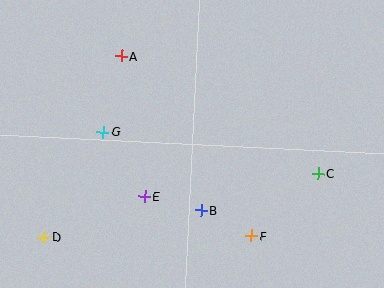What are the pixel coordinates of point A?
Point A is at (122, 56).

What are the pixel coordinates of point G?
Point G is at (103, 132).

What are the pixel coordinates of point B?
Point B is at (201, 210).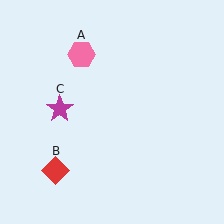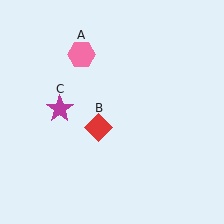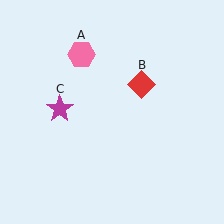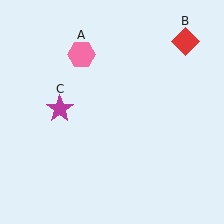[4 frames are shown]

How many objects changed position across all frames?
1 object changed position: red diamond (object B).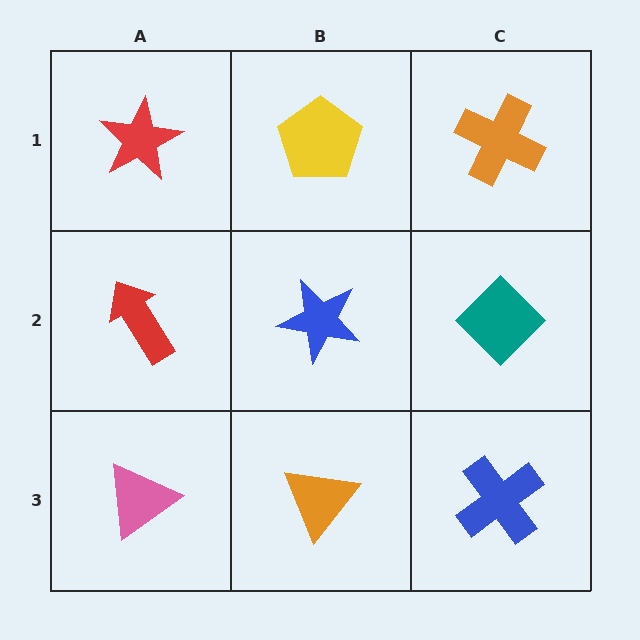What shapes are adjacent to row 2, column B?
A yellow pentagon (row 1, column B), an orange triangle (row 3, column B), a red arrow (row 2, column A), a teal diamond (row 2, column C).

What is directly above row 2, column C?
An orange cross.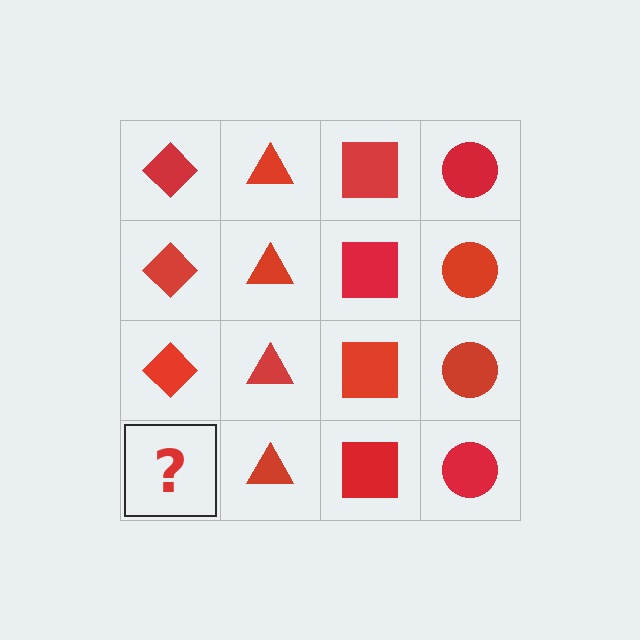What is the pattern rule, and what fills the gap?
The rule is that each column has a consistent shape. The gap should be filled with a red diamond.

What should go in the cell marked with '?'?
The missing cell should contain a red diamond.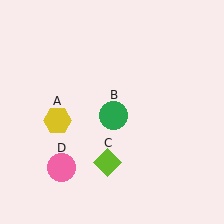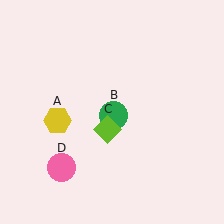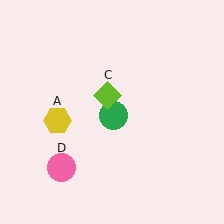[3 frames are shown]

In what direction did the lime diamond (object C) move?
The lime diamond (object C) moved up.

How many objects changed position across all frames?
1 object changed position: lime diamond (object C).